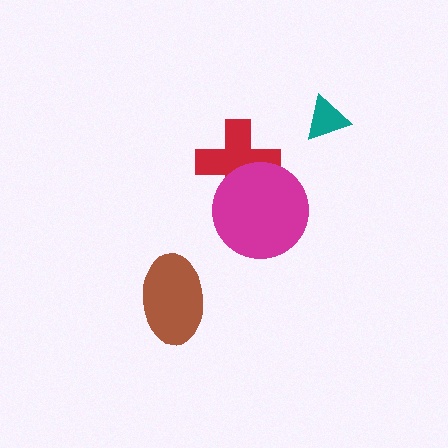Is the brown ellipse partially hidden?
No, no other shape covers it.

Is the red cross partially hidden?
Yes, it is partially covered by another shape.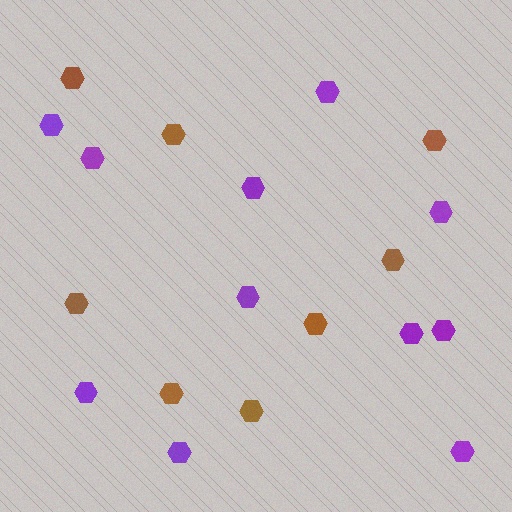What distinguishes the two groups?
There are 2 groups: one group of brown hexagons (8) and one group of purple hexagons (11).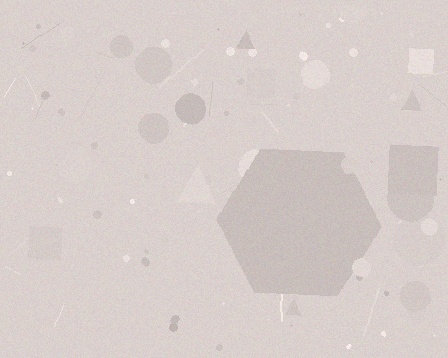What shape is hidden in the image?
A hexagon is hidden in the image.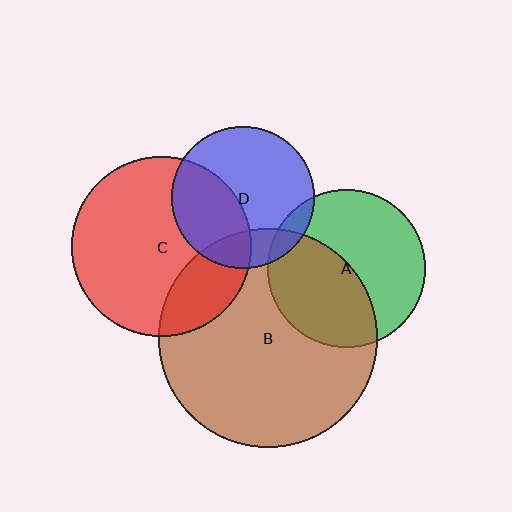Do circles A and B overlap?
Yes.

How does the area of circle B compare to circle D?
Approximately 2.4 times.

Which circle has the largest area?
Circle B (brown).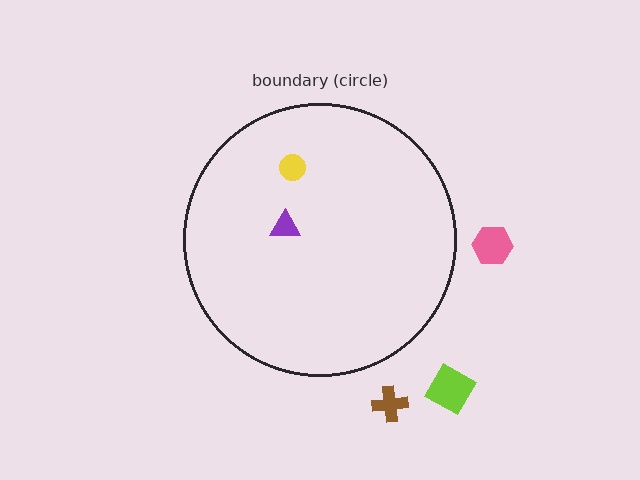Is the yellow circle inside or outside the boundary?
Inside.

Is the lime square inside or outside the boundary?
Outside.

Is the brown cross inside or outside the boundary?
Outside.